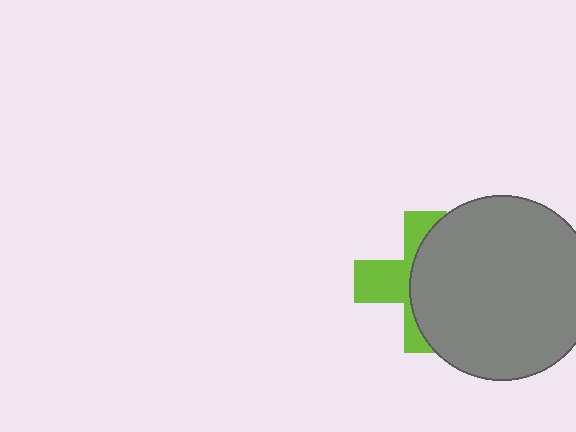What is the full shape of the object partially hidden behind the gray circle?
The partially hidden object is a lime cross.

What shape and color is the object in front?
The object in front is a gray circle.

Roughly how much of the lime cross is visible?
A small part of it is visible (roughly 42%).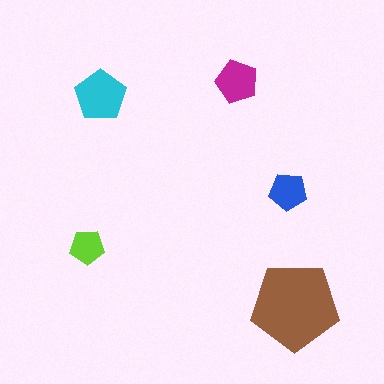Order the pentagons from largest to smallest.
the brown one, the cyan one, the magenta one, the blue one, the lime one.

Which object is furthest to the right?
The brown pentagon is rightmost.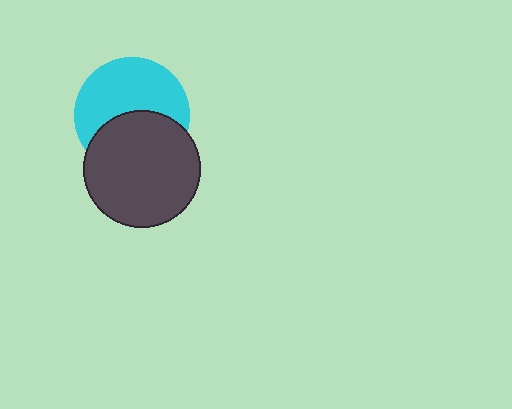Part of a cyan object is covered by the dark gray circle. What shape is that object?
It is a circle.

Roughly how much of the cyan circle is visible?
About half of it is visible (roughly 56%).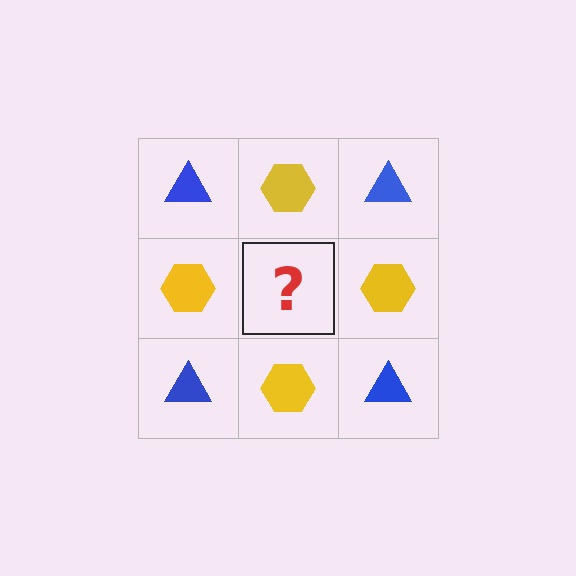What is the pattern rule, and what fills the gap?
The rule is that it alternates blue triangle and yellow hexagon in a checkerboard pattern. The gap should be filled with a blue triangle.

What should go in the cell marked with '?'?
The missing cell should contain a blue triangle.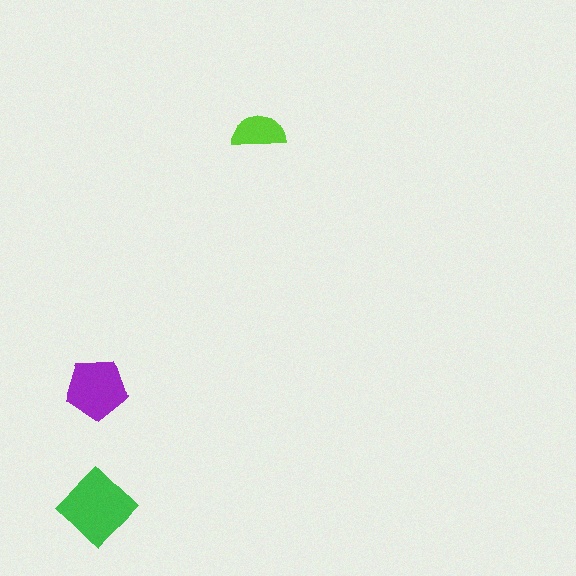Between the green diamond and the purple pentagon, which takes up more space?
The green diamond.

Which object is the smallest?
The lime semicircle.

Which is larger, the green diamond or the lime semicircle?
The green diamond.